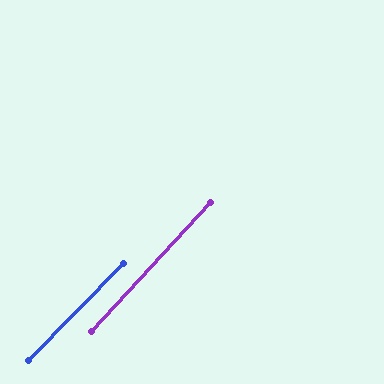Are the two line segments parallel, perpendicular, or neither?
Parallel — their directions differ by only 1.4°.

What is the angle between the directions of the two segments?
Approximately 1 degree.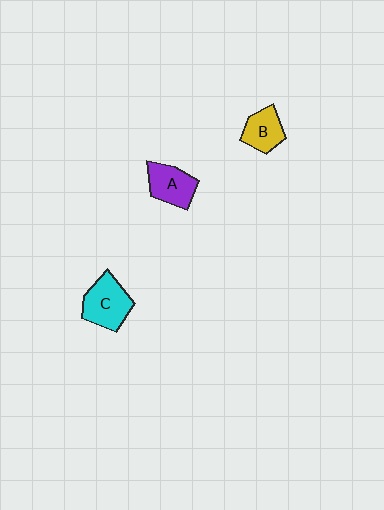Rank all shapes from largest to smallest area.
From largest to smallest: C (cyan), A (purple), B (yellow).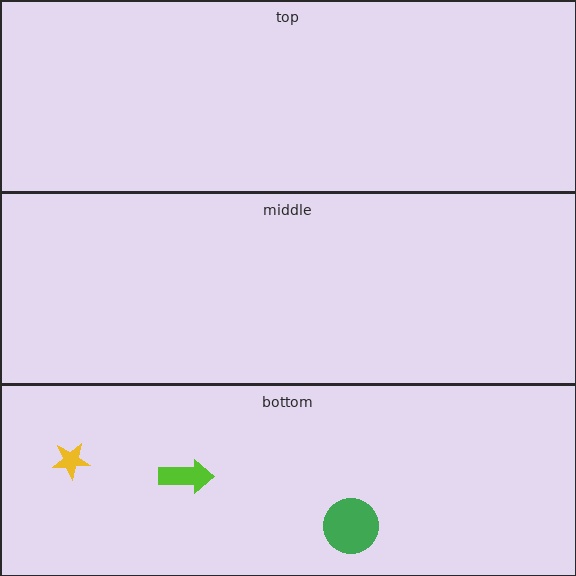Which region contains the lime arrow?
The bottom region.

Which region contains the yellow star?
The bottom region.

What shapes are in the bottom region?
The green circle, the yellow star, the lime arrow.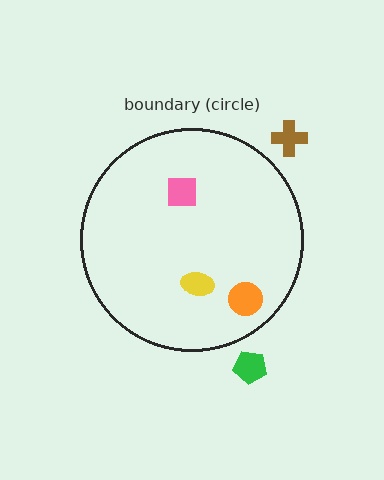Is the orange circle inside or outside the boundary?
Inside.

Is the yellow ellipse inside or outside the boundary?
Inside.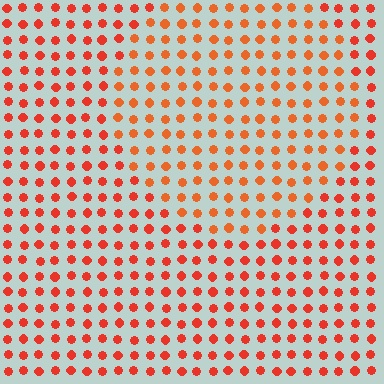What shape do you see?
I see a circle.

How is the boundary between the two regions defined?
The boundary is defined purely by a slight shift in hue (about 16 degrees). Spacing, size, and orientation are identical on both sides.